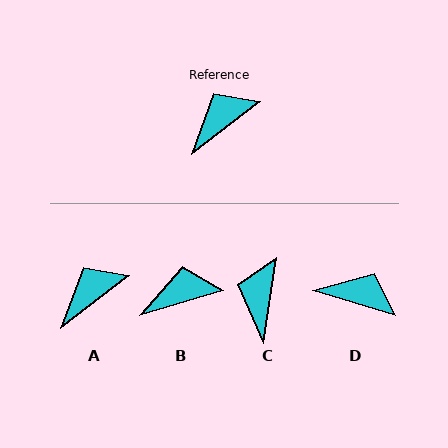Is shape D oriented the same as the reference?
No, it is off by about 54 degrees.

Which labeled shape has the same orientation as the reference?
A.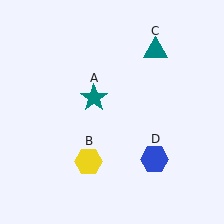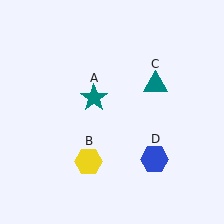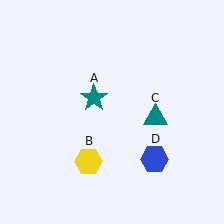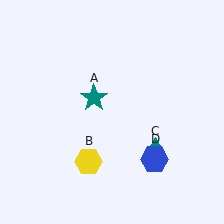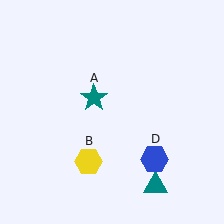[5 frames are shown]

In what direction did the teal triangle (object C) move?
The teal triangle (object C) moved down.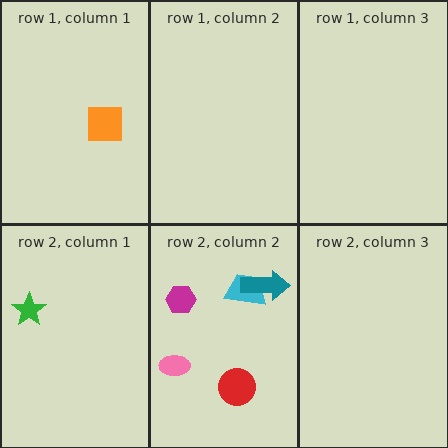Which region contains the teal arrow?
The row 2, column 2 region.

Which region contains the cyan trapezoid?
The row 2, column 2 region.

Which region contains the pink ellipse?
The row 2, column 2 region.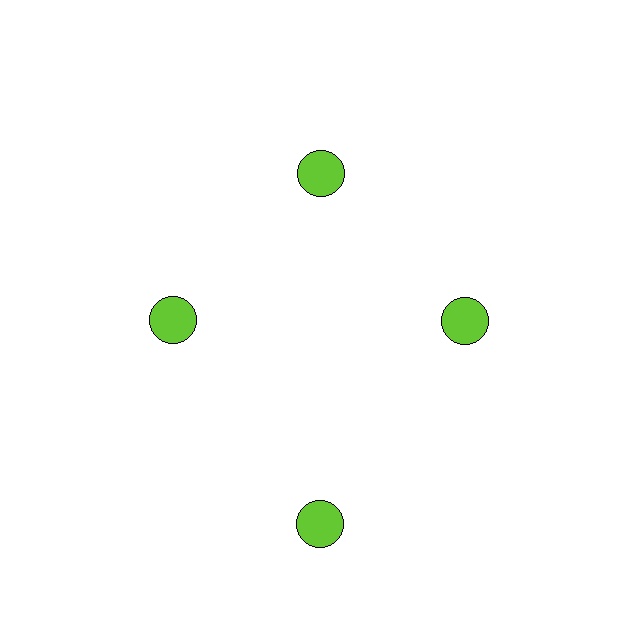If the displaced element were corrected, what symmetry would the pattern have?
It would have 4-fold rotational symmetry — the pattern would map onto itself every 90 degrees.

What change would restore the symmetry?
The symmetry would be restored by moving it inward, back onto the ring so that all 4 circles sit at equal angles and equal distance from the center.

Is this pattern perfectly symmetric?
No. The 4 lime circles are arranged in a ring, but one element near the 6 o'clock position is pushed outward from the center, breaking the 4-fold rotational symmetry.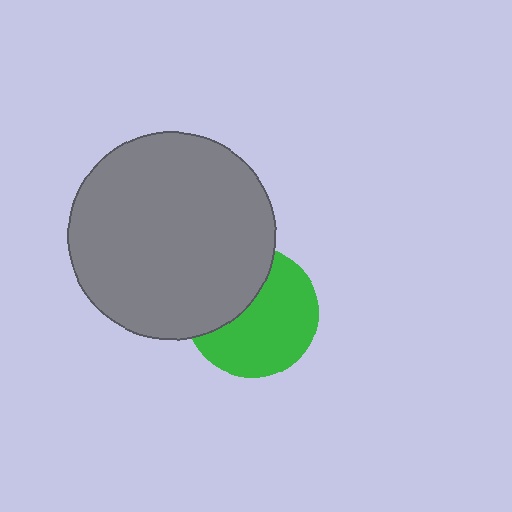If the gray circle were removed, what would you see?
You would see the complete green circle.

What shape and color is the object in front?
The object in front is a gray circle.